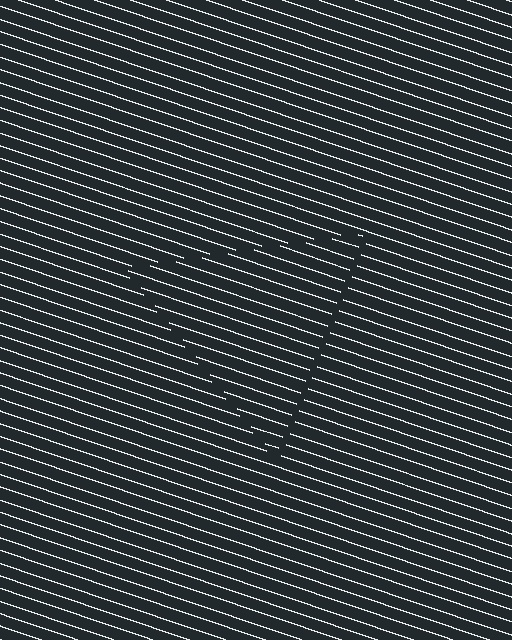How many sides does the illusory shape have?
3 sides — the line-ends trace a triangle.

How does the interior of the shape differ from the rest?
The interior of the shape contains the same grating, shifted by half a period — the contour is defined by the phase discontinuity where line-ends from the inner and outer gratings abut.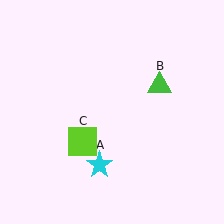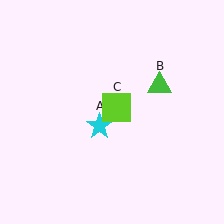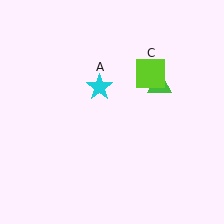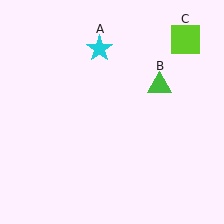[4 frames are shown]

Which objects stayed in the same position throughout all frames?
Green triangle (object B) remained stationary.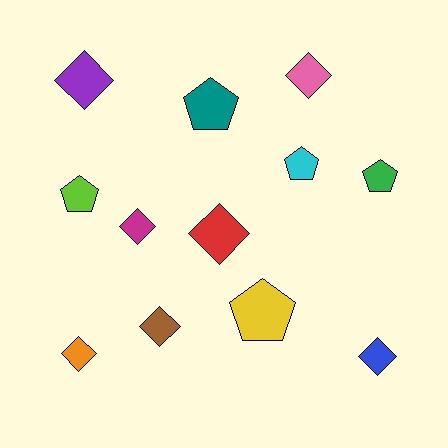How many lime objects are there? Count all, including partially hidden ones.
There is 1 lime object.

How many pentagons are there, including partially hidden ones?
There are 5 pentagons.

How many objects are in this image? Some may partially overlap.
There are 12 objects.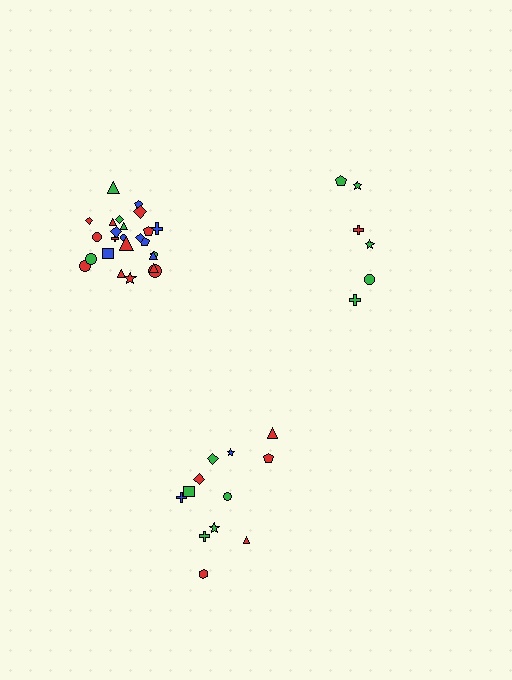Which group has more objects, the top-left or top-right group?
The top-left group.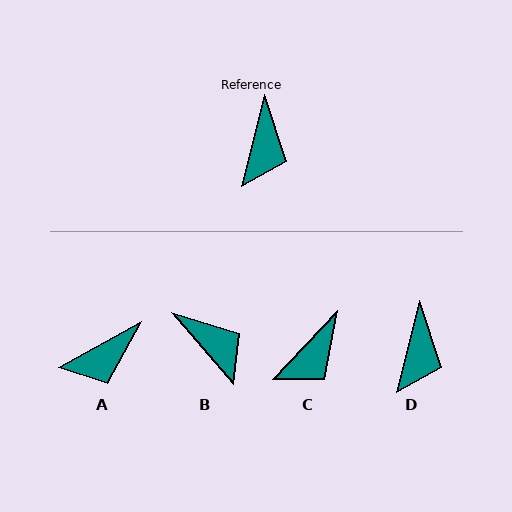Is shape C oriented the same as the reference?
No, it is off by about 29 degrees.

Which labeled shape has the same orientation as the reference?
D.